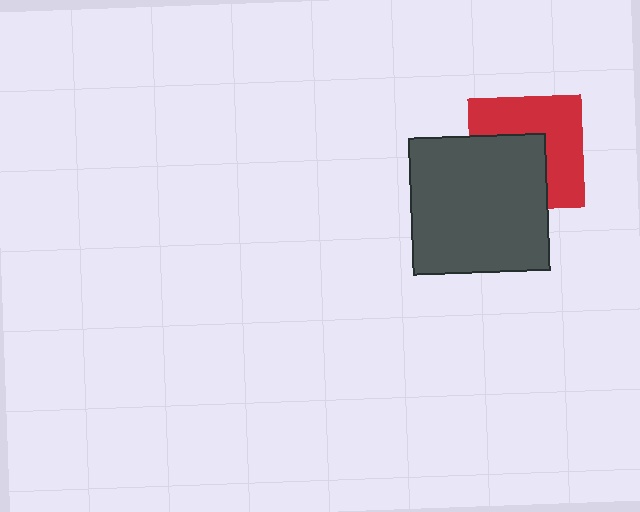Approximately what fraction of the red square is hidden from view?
Roughly 44% of the red square is hidden behind the dark gray square.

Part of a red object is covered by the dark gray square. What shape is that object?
It is a square.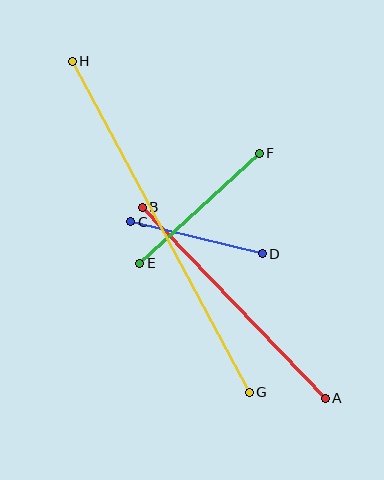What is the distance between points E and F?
The distance is approximately 163 pixels.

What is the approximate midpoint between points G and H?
The midpoint is at approximately (161, 227) pixels.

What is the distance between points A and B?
The distance is approximately 264 pixels.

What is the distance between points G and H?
The distance is approximately 375 pixels.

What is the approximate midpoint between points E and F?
The midpoint is at approximately (200, 208) pixels.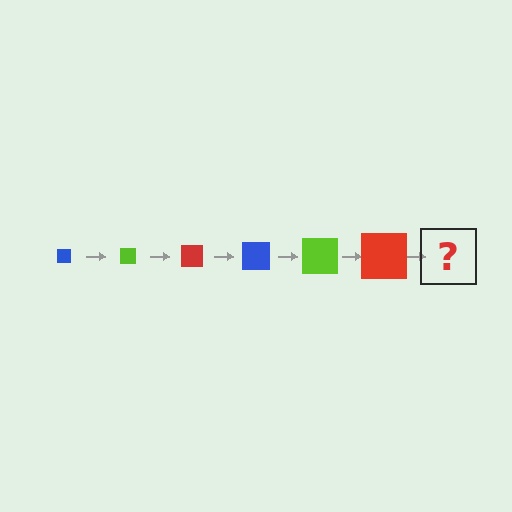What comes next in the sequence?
The next element should be a blue square, larger than the previous one.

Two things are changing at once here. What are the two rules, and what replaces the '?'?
The two rules are that the square grows larger each step and the color cycles through blue, lime, and red. The '?' should be a blue square, larger than the previous one.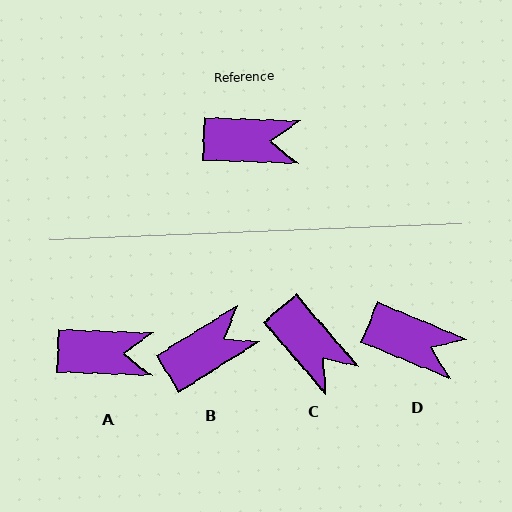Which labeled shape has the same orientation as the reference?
A.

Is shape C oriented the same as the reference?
No, it is off by about 47 degrees.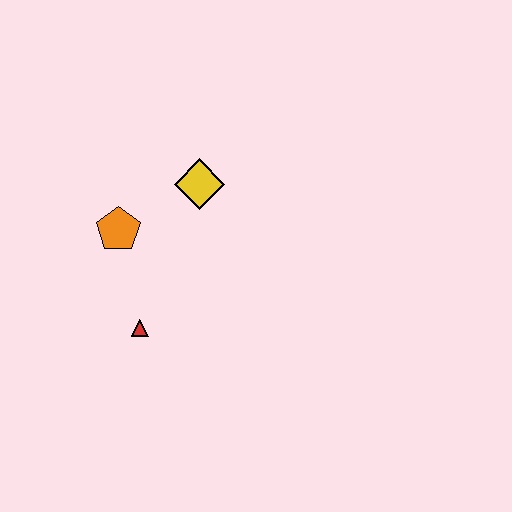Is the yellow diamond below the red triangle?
No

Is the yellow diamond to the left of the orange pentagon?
No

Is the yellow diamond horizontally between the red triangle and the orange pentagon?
No